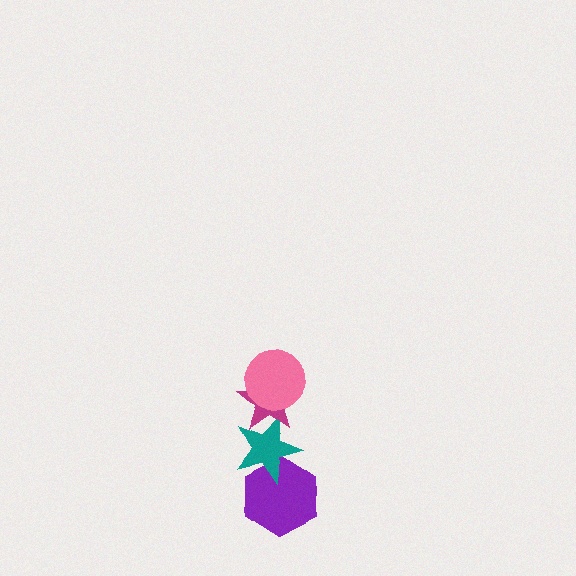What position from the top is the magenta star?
The magenta star is 2nd from the top.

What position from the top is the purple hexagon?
The purple hexagon is 4th from the top.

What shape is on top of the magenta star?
The pink circle is on top of the magenta star.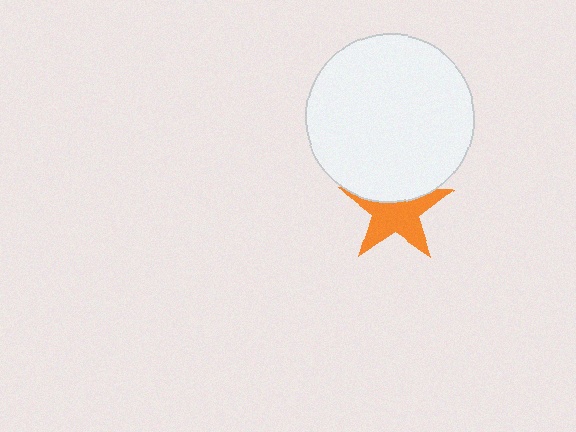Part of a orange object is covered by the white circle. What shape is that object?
It is a star.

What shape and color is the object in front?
The object in front is a white circle.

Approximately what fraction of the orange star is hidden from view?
Roughly 36% of the orange star is hidden behind the white circle.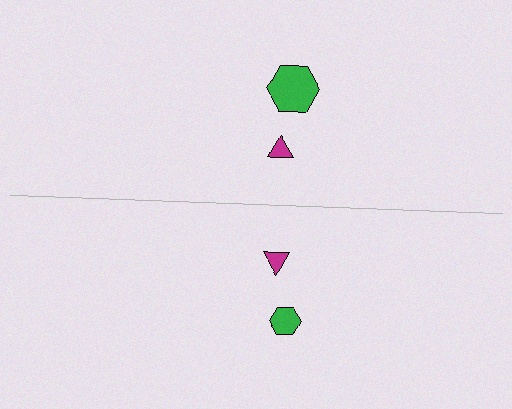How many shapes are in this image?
There are 4 shapes in this image.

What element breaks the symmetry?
The green hexagon on the bottom side has a different size than its mirror counterpart.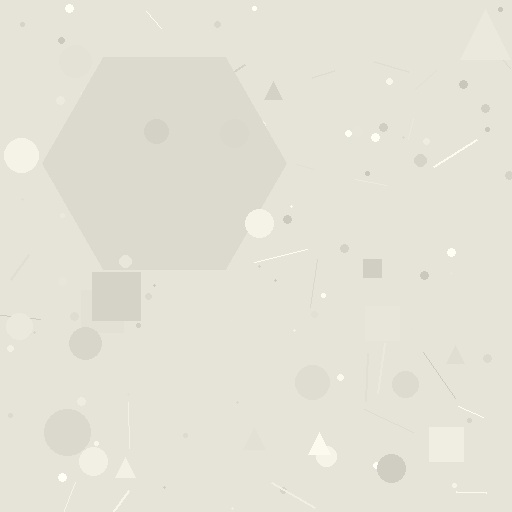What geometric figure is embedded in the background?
A hexagon is embedded in the background.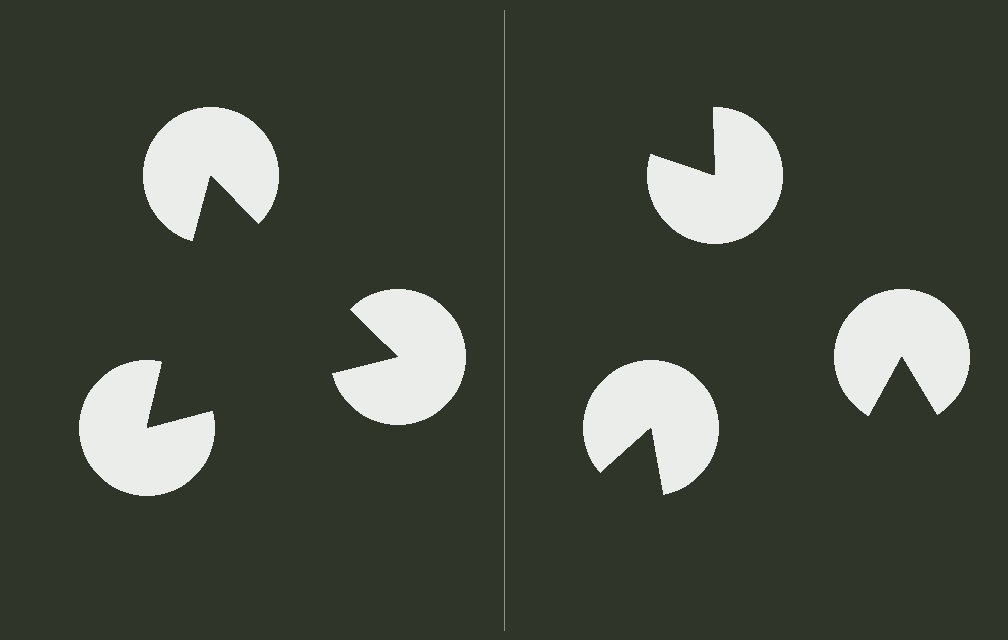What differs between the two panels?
The pac-man discs are positioned identically on both sides; only the wedge orientations differ. On the left they align to a triangle; on the right they are misaligned.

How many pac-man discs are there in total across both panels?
6 — 3 on each side.